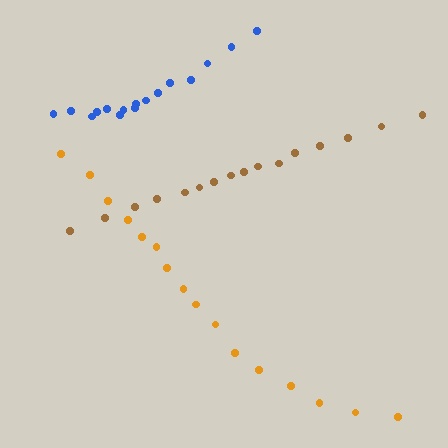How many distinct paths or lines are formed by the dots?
There are 3 distinct paths.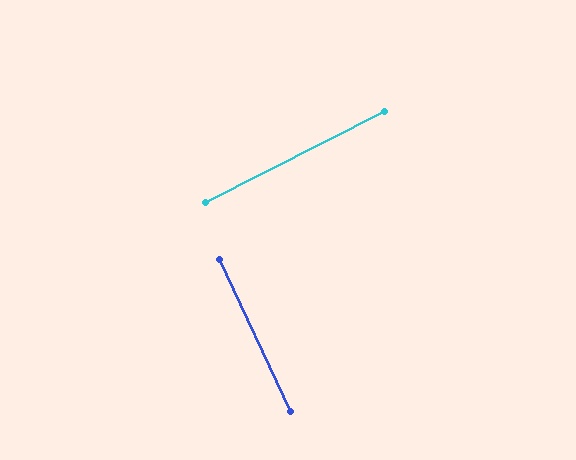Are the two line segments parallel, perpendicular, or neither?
Perpendicular — they meet at approximately 88°.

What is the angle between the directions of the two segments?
Approximately 88 degrees.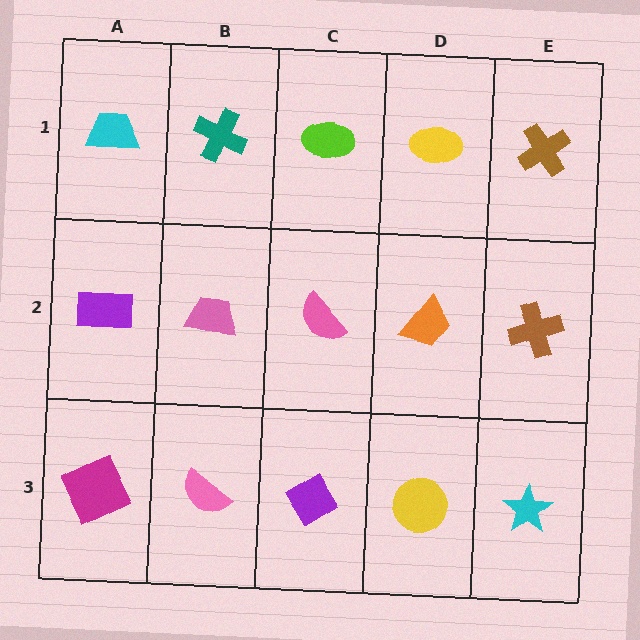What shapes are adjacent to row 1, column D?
An orange trapezoid (row 2, column D), a lime ellipse (row 1, column C), a brown cross (row 1, column E).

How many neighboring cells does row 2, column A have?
3.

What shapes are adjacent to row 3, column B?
A pink trapezoid (row 2, column B), a magenta square (row 3, column A), a purple diamond (row 3, column C).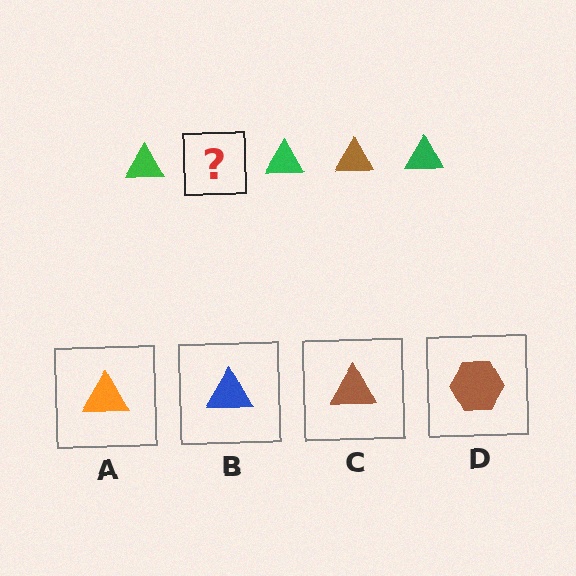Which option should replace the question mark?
Option C.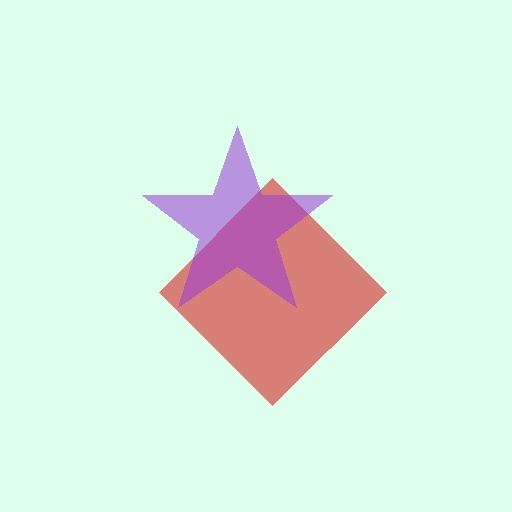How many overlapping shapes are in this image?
There are 2 overlapping shapes in the image.